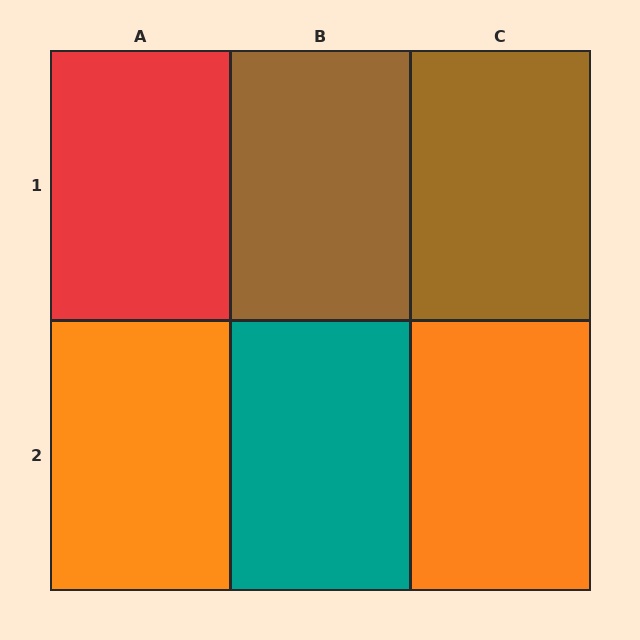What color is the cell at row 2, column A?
Orange.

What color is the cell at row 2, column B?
Teal.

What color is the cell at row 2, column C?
Orange.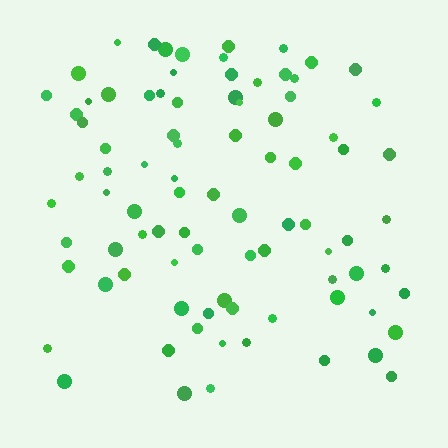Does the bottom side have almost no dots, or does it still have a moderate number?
Still a moderate number, just noticeably fewer than the top.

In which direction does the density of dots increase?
From bottom to top, with the top side densest.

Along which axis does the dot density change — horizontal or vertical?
Vertical.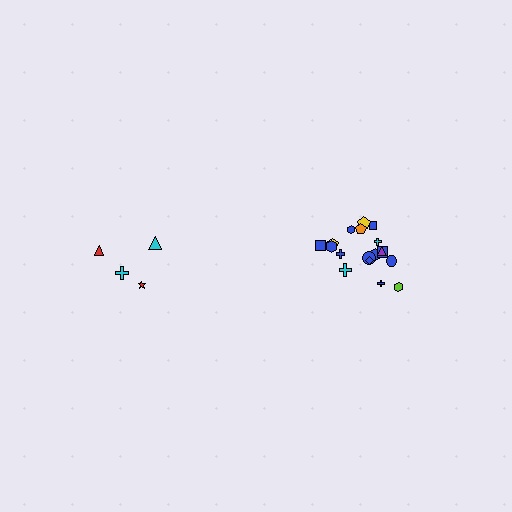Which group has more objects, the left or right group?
The right group.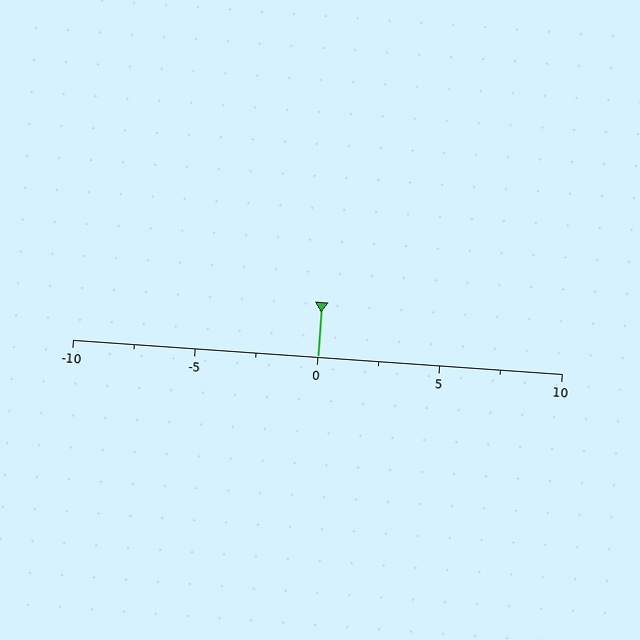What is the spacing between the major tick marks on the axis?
The major ticks are spaced 5 apart.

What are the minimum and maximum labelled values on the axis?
The axis runs from -10 to 10.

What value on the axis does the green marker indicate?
The marker indicates approximately 0.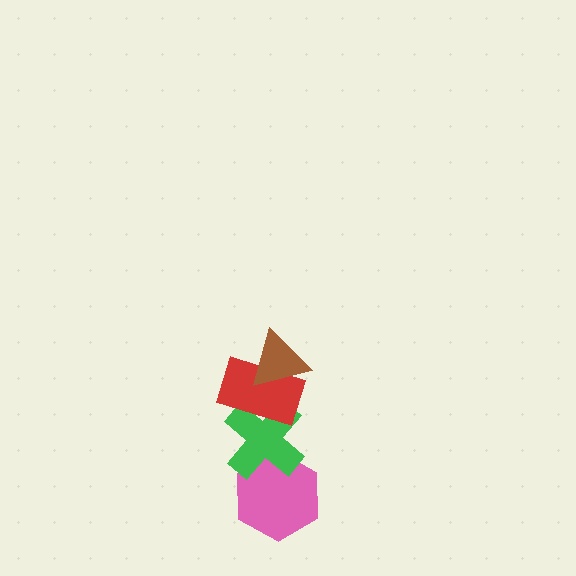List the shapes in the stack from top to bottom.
From top to bottom: the brown triangle, the red rectangle, the green cross, the pink hexagon.